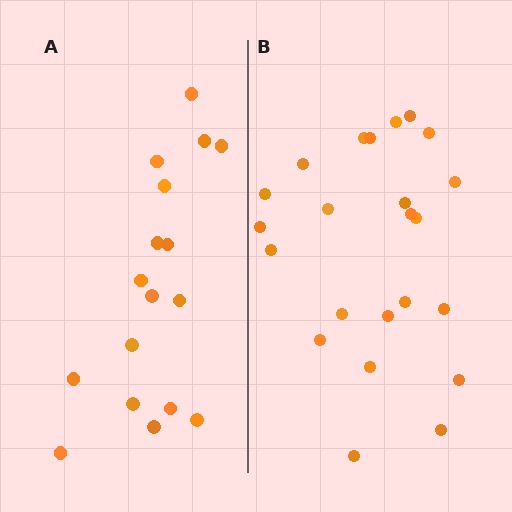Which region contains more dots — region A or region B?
Region B (the right region) has more dots.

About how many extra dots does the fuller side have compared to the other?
Region B has about 6 more dots than region A.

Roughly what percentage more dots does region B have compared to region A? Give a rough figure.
About 35% more.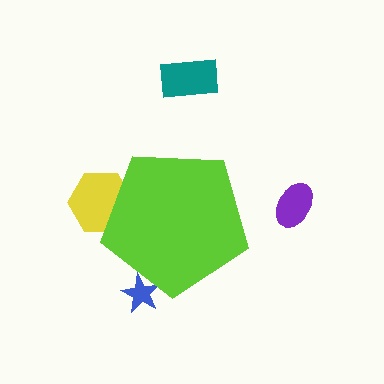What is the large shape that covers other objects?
A lime pentagon.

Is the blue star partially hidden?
Yes, the blue star is partially hidden behind the lime pentagon.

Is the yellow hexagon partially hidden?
Yes, the yellow hexagon is partially hidden behind the lime pentagon.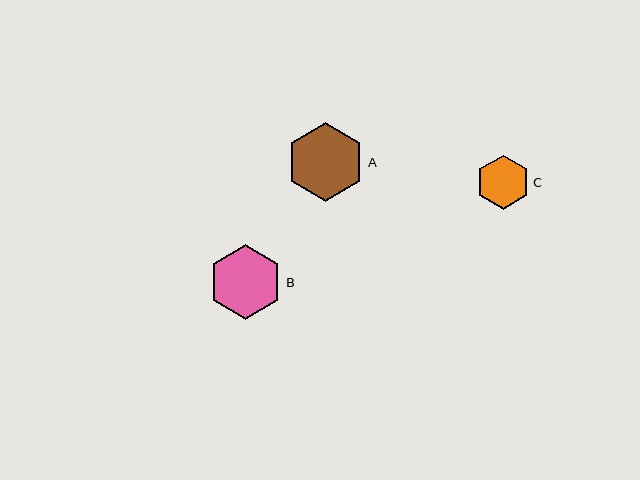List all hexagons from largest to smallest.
From largest to smallest: A, B, C.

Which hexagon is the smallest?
Hexagon C is the smallest with a size of approximately 54 pixels.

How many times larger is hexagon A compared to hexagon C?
Hexagon A is approximately 1.5 times the size of hexagon C.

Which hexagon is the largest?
Hexagon A is the largest with a size of approximately 79 pixels.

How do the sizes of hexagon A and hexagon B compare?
Hexagon A and hexagon B are approximately the same size.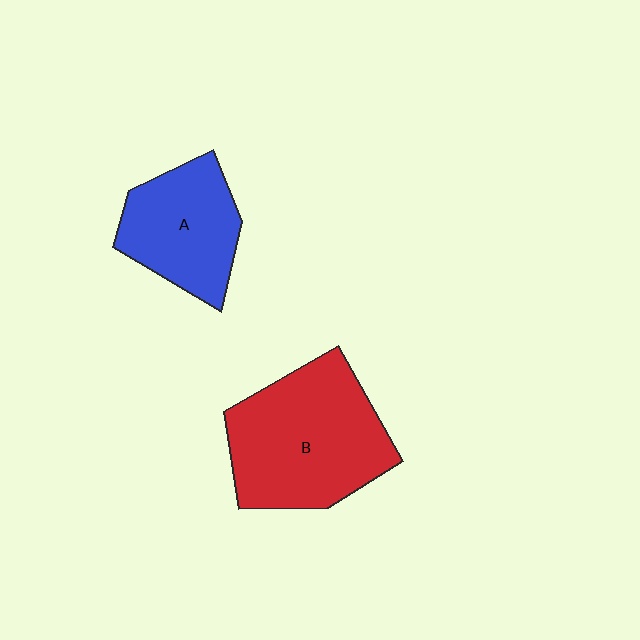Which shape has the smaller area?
Shape A (blue).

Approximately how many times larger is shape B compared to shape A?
Approximately 1.5 times.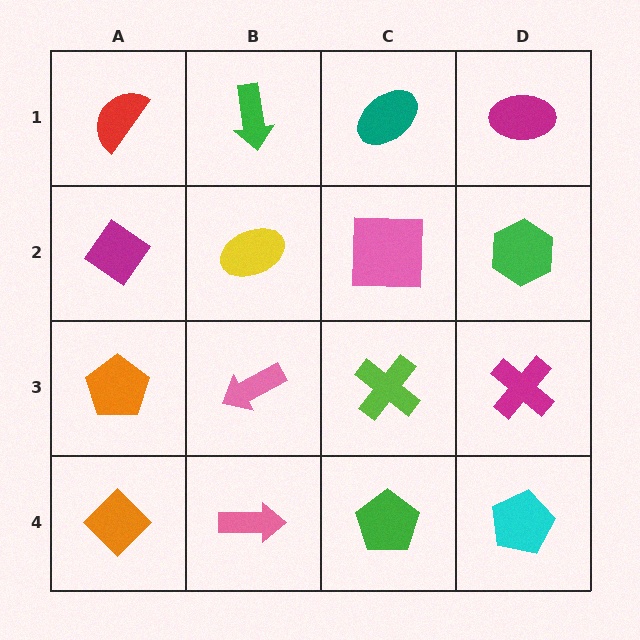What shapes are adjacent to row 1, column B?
A yellow ellipse (row 2, column B), a red semicircle (row 1, column A), a teal ellipse (row 1, column C).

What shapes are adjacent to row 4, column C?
A lime cross (row 3, column C), a pink arrow (row 4, column B), a cyan pentagon (row 4, column D).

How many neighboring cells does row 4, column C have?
3.